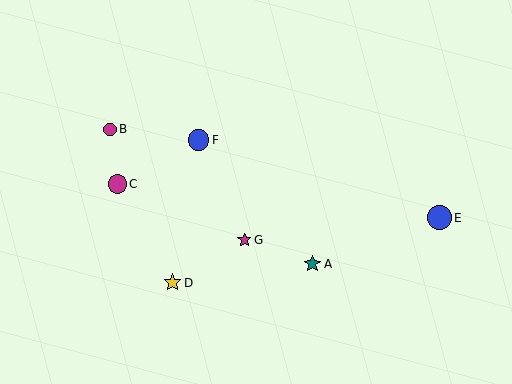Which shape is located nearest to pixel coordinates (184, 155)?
The blue circle (labeled F) at (199, 140) is nearest to that location.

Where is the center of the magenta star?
The center of the magenta star is at (244, 240).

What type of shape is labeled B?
Shape B is a magenta circle.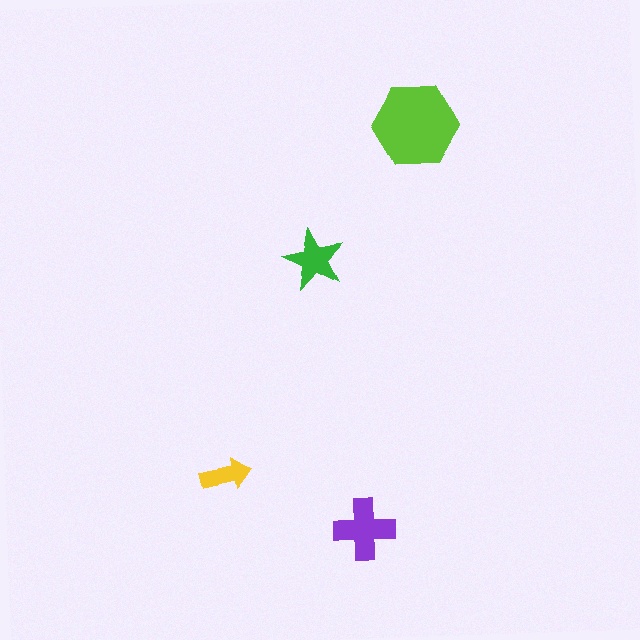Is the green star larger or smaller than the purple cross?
Smaller.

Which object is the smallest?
The yellow arrow.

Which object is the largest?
The lime hexagon.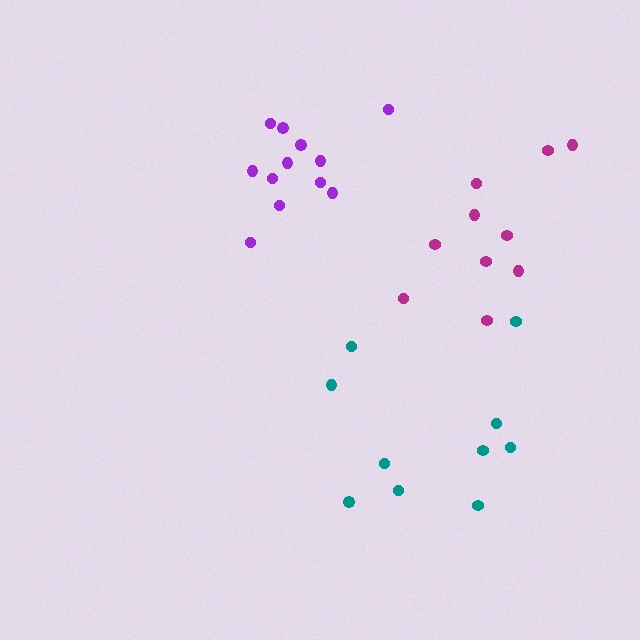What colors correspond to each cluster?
The clusters are colored: teal, magenta, purple.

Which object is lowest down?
The teal cluster is bottommost.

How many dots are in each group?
Group 1: 10 dots, Group 2: 10 dots, Group 3: 12 dots (32 total).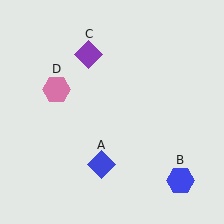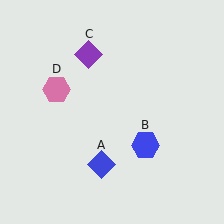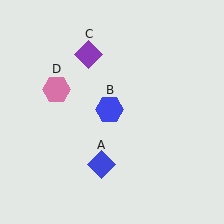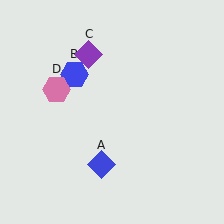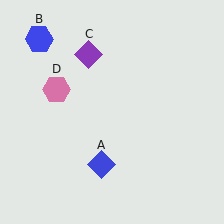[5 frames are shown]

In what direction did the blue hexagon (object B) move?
The blue hexagon (object B) moved up and to the left.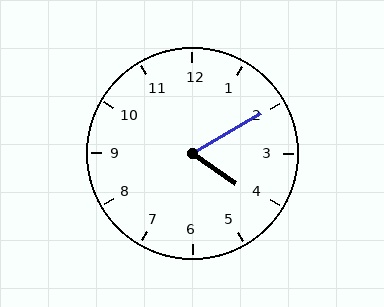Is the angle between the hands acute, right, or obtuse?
It is acute.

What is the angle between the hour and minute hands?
Approximately 65 degrees.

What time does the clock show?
4:10.